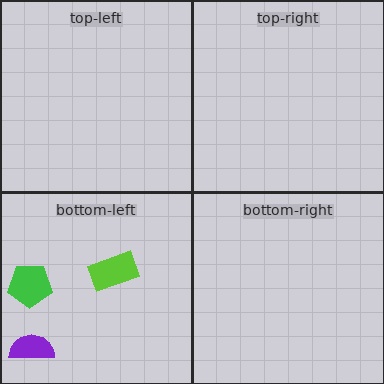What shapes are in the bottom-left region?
The green pentagon, the lime rectangle, the purple semicircle.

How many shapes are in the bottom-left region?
3.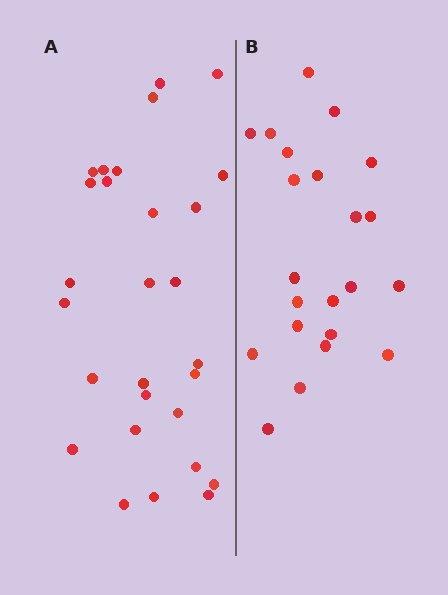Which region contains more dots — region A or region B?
Region A (the left region) has more dots.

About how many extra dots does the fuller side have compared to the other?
Region A has about 6 more dots than region B.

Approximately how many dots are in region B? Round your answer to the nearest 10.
About 20 dots. (The exact count is 22, which rounds to 20.)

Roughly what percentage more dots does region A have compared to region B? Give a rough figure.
About 25% more.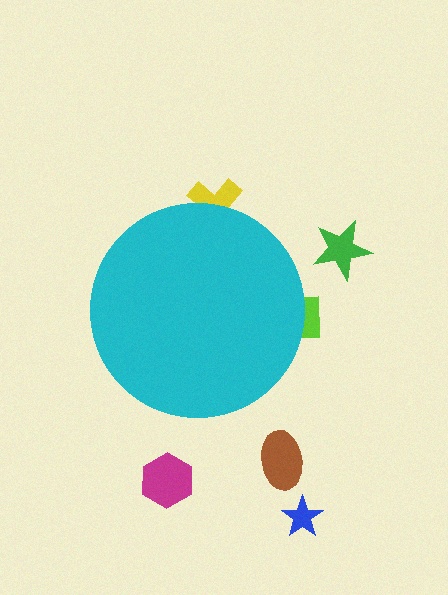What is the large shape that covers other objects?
A cyan circle.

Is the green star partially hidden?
No, the green star is fully visible.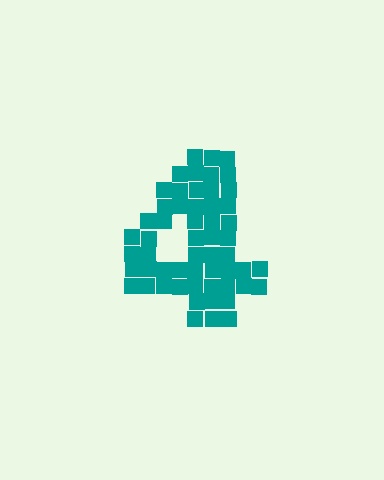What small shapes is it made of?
It is made of small squares.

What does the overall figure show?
The overall figure shows the digit 4.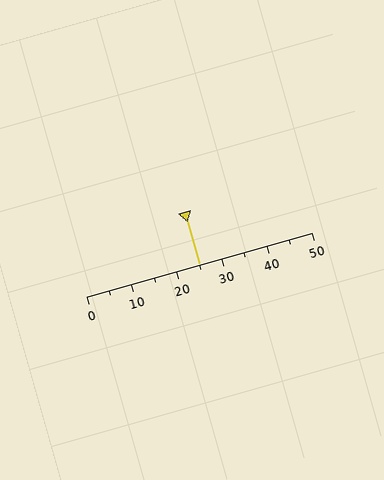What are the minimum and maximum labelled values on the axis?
The axis runs from 0 to 50.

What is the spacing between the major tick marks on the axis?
The major ticks are spaced 10 apart.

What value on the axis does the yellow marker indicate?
The marker indicates approximately 25.